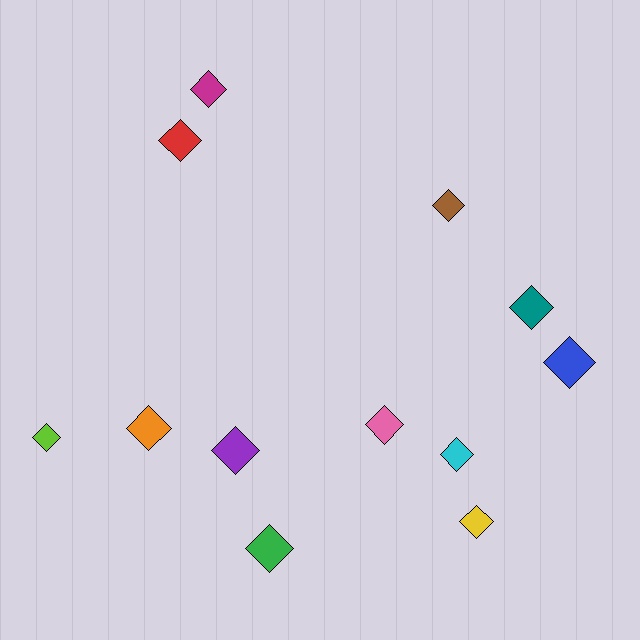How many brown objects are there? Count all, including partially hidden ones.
There is 1 brown object.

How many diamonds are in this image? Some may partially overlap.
There are 12 diamonds.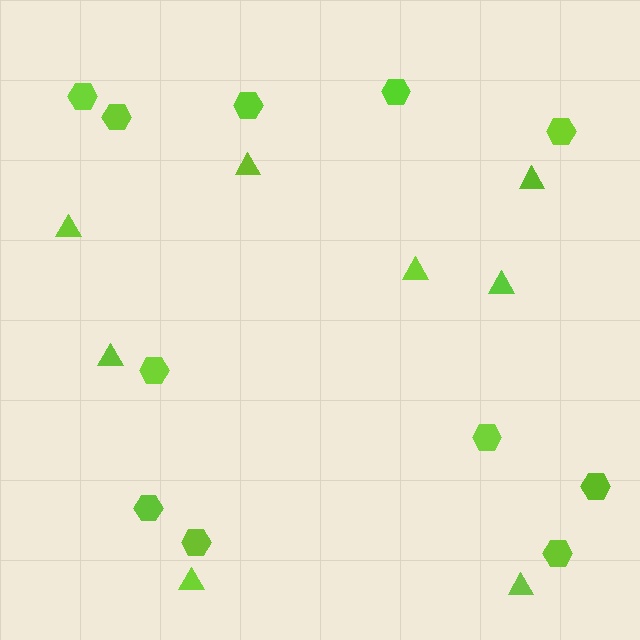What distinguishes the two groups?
There are 2 groups: one group of hexagons (11) and one group of triangles (8).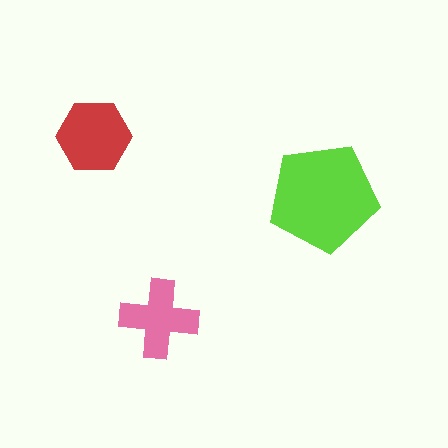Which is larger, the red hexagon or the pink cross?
The red hexagon.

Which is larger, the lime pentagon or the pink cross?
The lime pentagon.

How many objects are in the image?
There are 3 objects in the image.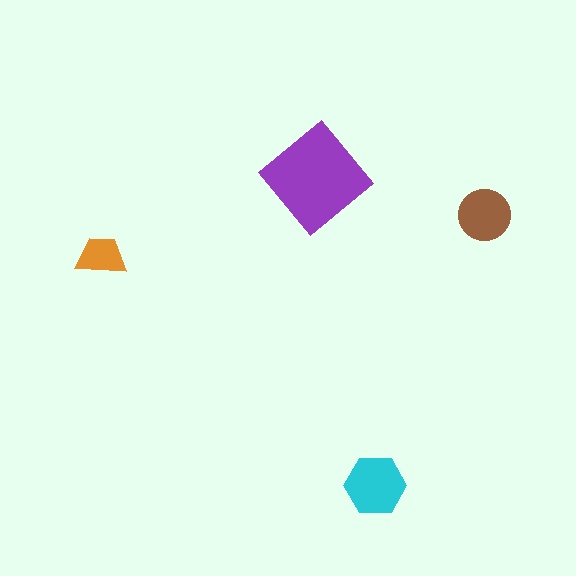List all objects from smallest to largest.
The orange trapezoid, the brown circle, the cyan hexagon, the purple diamond.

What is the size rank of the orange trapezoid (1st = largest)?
4th.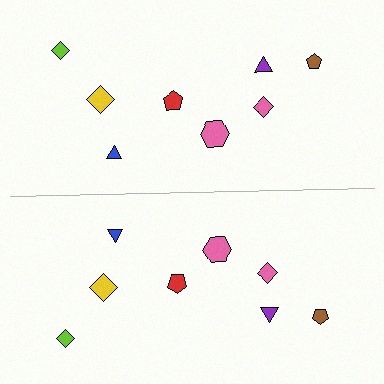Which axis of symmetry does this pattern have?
The pattern has a horizontal axis of symmetry running through the center of the image.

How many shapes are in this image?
There are 16 shapes in this image.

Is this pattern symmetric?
Yes, this pattern has bilateral (reflection) symmetry.